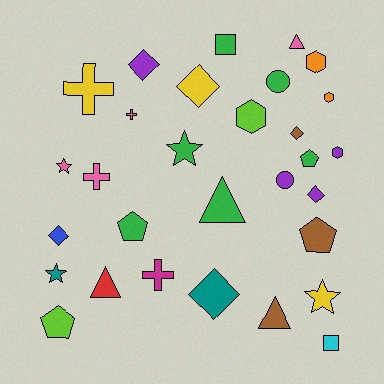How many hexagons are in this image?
There are 4 hexagons.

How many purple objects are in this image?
There are 4 purple objects.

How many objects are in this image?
There are 30 objects.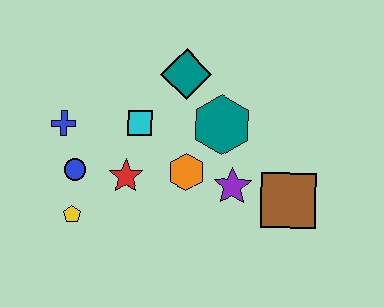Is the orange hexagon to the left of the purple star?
Yes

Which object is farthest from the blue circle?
The brown square is farthest from the blue circle.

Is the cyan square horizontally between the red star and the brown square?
Yes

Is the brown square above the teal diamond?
No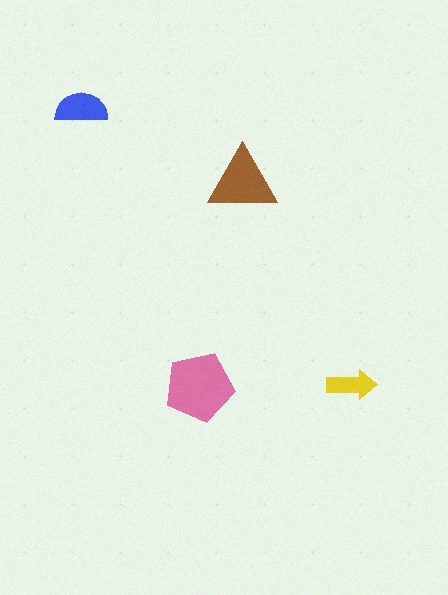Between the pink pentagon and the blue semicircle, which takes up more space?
The pink pentagon.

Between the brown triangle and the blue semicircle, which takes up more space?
The brown triangle.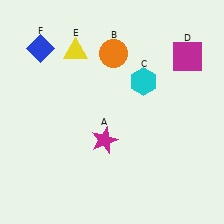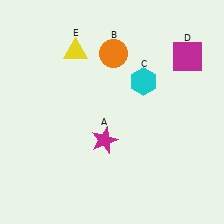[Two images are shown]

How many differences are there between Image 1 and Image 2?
There is 1 difference between the two images.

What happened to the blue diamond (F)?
The blue diamond (F) was removed in Image 2. It was in the top-left area of Image 1.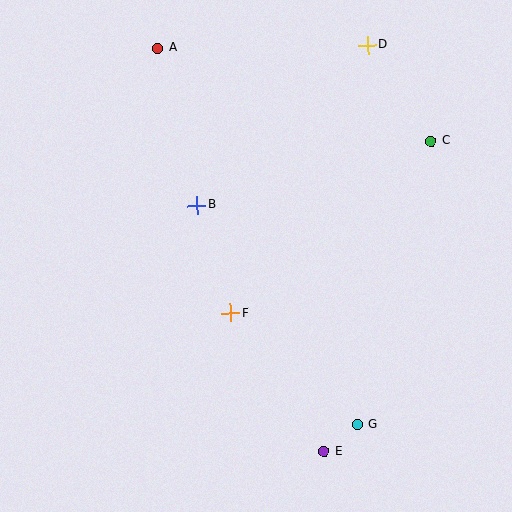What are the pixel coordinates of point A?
Point A is at (158, 48).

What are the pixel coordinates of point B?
Point B is at (197, 205).